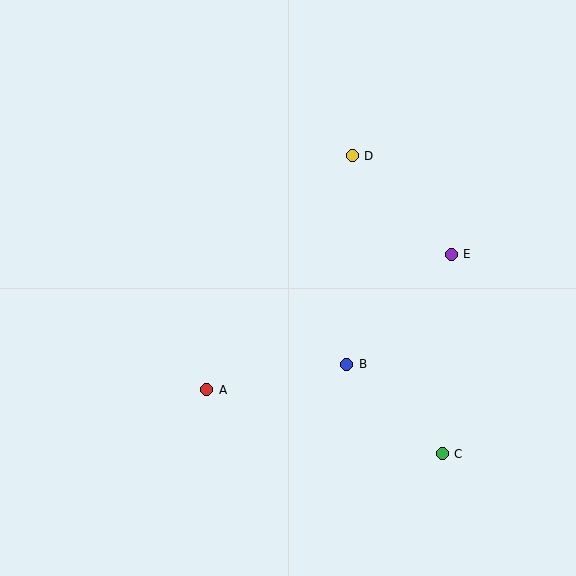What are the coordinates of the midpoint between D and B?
The midpoint between D and B is at (349, 260).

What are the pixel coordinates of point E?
Point E is at (451, 254).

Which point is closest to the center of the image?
Point B at (347, 364) is closest to the center.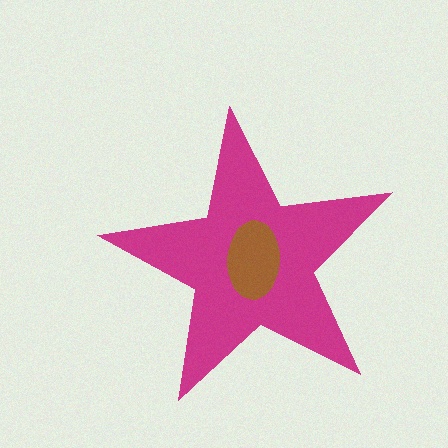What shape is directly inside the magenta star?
The brown ellipse.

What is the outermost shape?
The magenta star.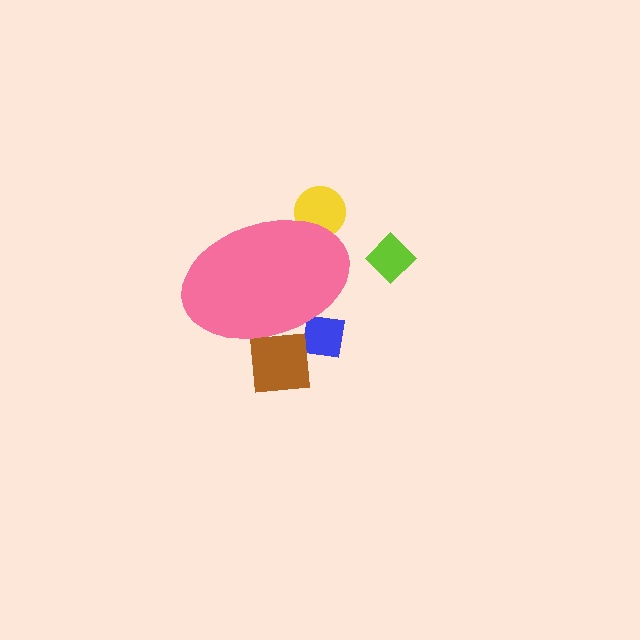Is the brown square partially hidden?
Yes, the brown square is partially hidden behind the pink ellipse.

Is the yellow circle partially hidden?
Yes, the yellow circle is partially hidden behind the pink ellipse.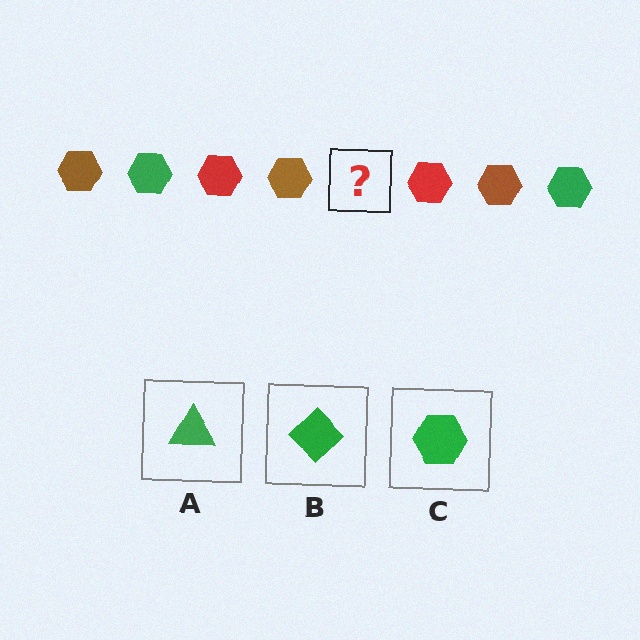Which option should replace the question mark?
Option C.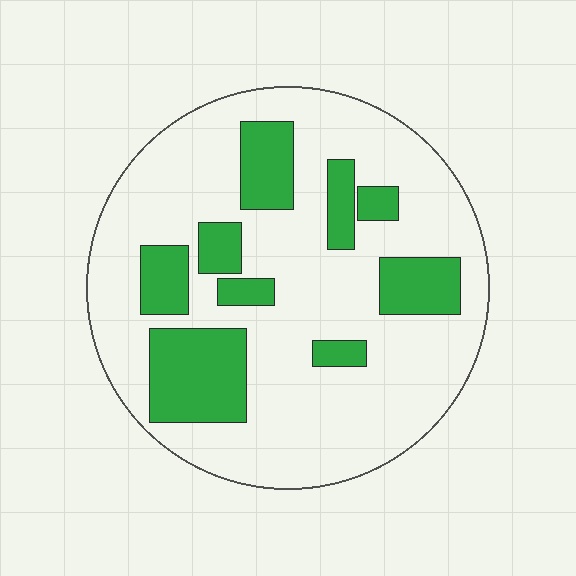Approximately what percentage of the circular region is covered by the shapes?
Approximately 25%.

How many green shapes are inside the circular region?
9.